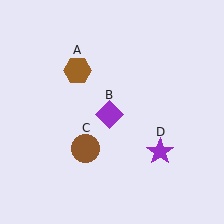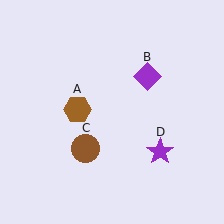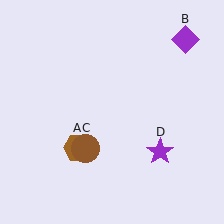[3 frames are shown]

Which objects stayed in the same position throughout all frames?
Brown circle (object C) and purple star (object D) remained stationary.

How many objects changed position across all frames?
2 objects changed position: brown hexagon (object A), purple diamond (object B).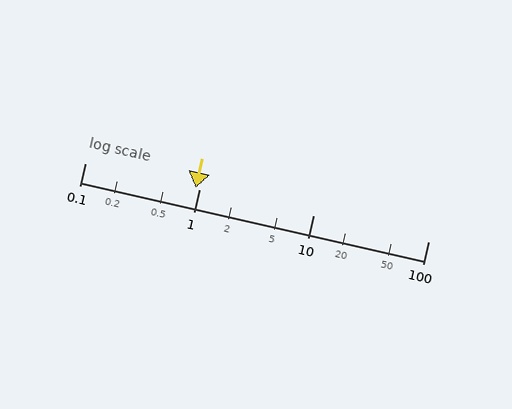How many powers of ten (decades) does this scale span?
The scale spans 3 decades, from 0.1 to 100.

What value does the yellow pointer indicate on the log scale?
The pointer indicates approximately 0.92.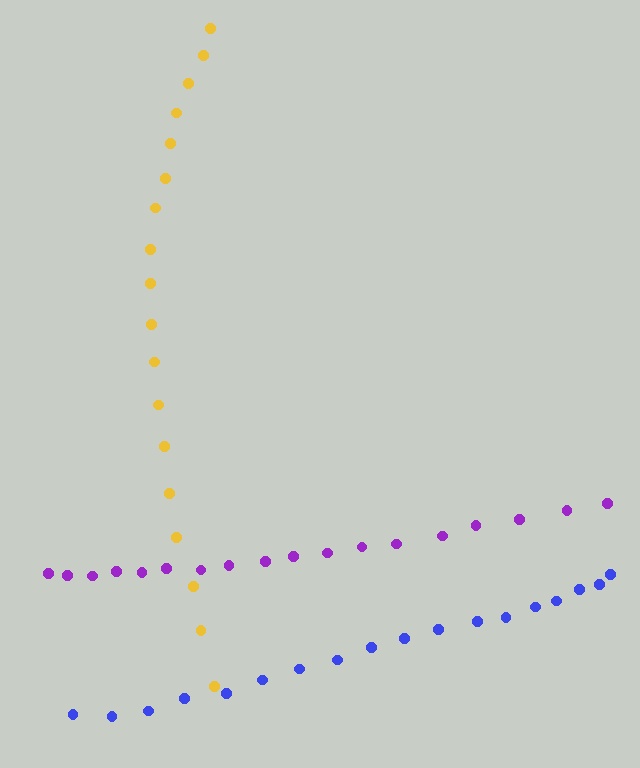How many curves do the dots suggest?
There are 3 distinct paths.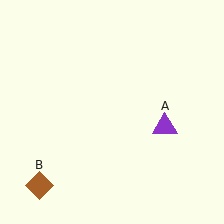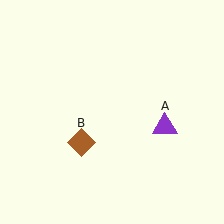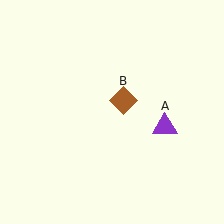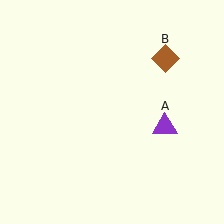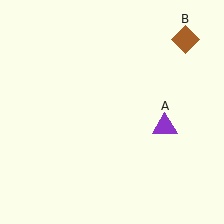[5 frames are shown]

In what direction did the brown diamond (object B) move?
The brown diamond (object B) moved up and to the right.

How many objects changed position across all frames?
1 object changed position: brown diamond (object B).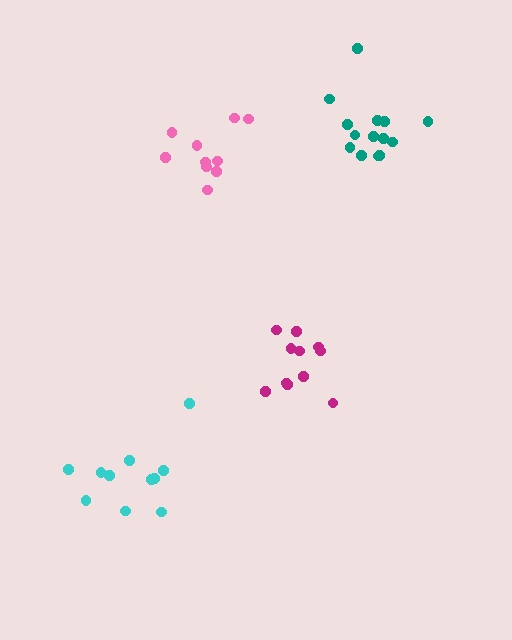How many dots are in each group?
Group 1: 11 dots, Group 2: 11 dots, Group 3: 14 dots, Group 4: 10 dots (46 total).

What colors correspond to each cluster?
The clusters are colored: magenta, cyan, teal, pink.